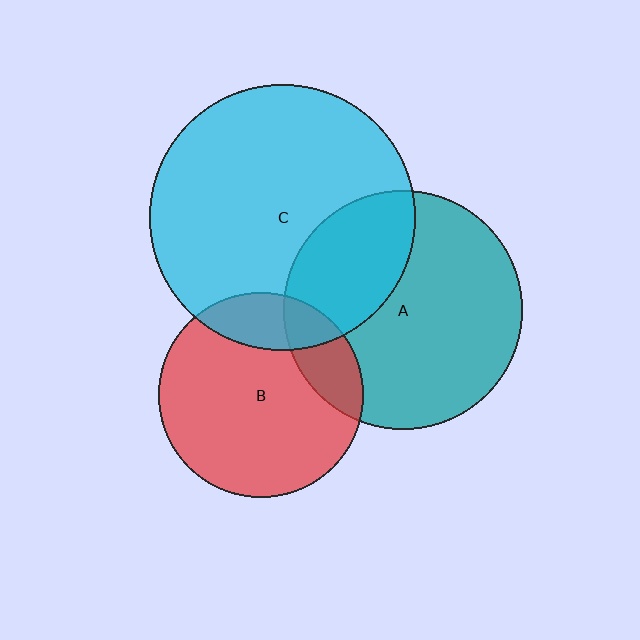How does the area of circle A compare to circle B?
Approximately 1.4 times.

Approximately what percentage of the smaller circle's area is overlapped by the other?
Approximately 20%.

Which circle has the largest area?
Circle C (cyan).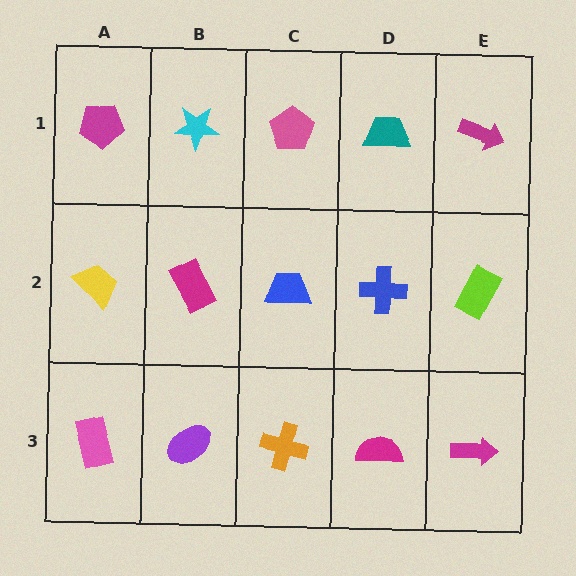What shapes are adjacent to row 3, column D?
A blue cross (row 2, column D), an orange cross (row 3, column C), a magenta arrow (row 3, column E).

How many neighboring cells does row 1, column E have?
2.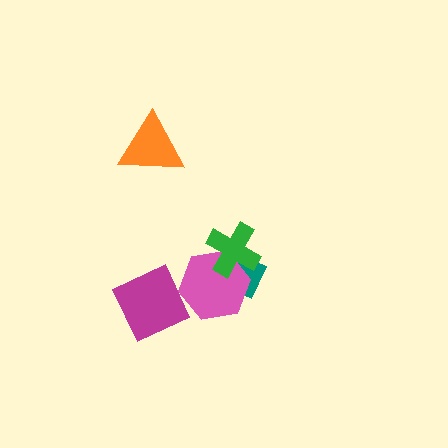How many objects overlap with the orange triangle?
0 objects overlap with the orange triangle.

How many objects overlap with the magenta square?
0 objects overlap with the magenta square.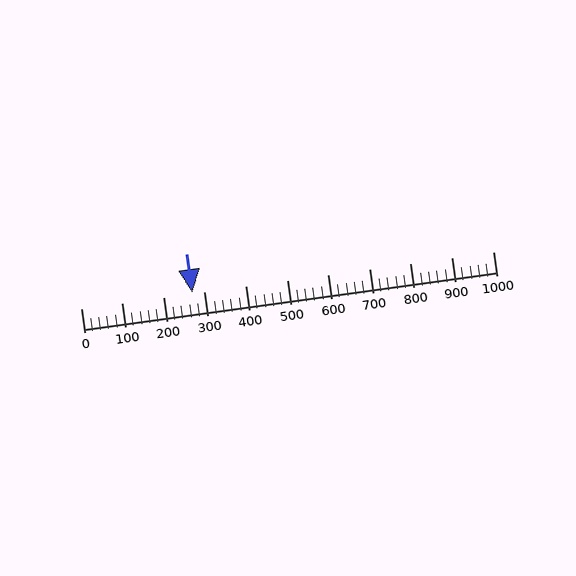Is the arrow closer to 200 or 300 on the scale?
The arrow is closer to 300.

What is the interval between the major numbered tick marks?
The major tick marks are spaced 100 units apart.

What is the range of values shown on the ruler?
The ruler shows values from 0 to 1000.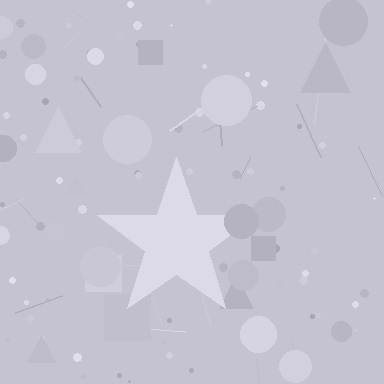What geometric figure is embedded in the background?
A star is embedded in the background.